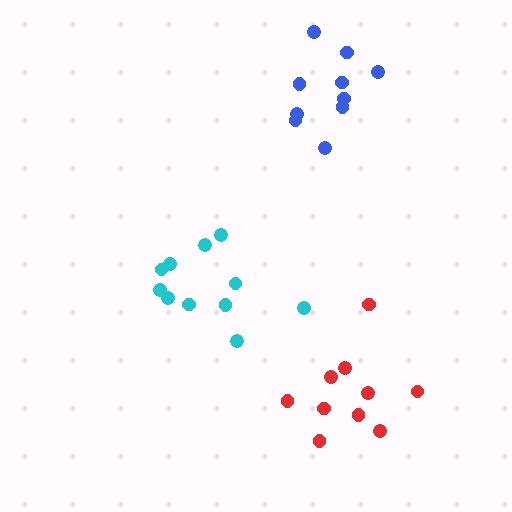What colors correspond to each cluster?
The clusters are colored: cyan, blue, red.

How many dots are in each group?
Group 1: 11 dots, Group 2: 10 dots, Group 3: 10 dots (31 total).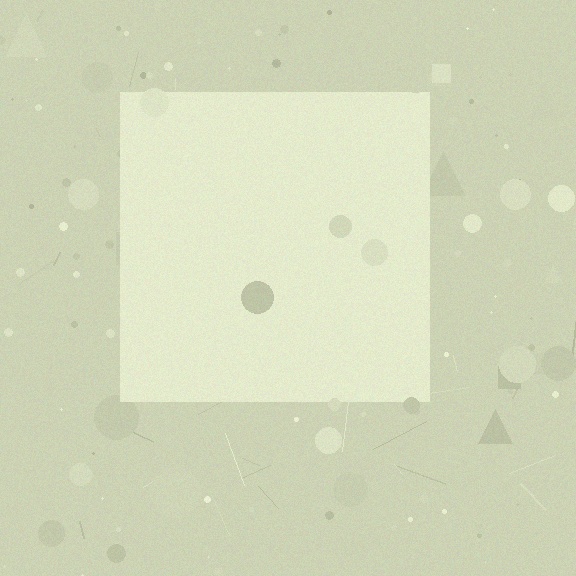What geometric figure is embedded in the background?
A square is embedded in the background.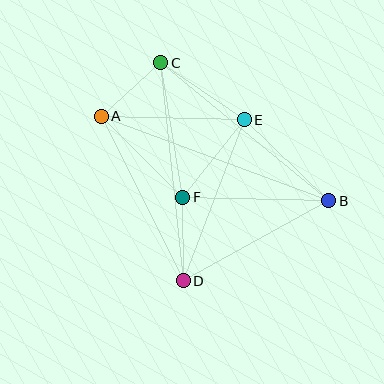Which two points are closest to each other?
Points A and C are closest to each other.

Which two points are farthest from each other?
Points A and B are farthest from each other.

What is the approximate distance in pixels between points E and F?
The distance between E and F is approximately 99 pixels.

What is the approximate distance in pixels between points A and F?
The distance between A and F is approximately 115 pixels.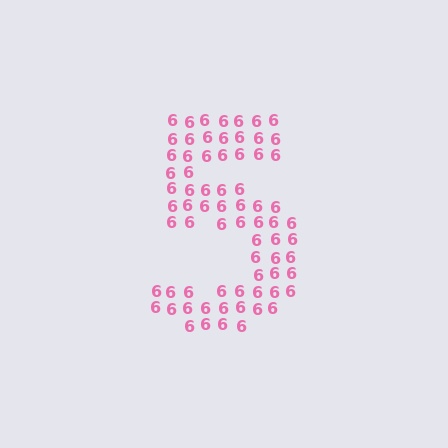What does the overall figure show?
The overall figure shows the digit 5.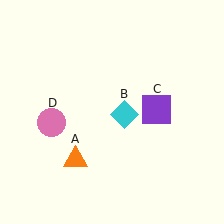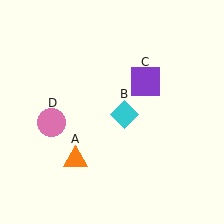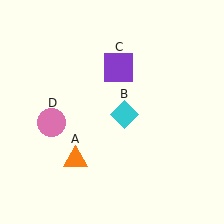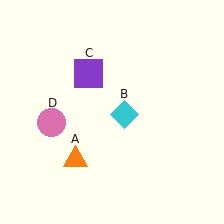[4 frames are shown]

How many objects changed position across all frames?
1 object changed position: purple square (object C).